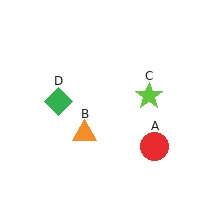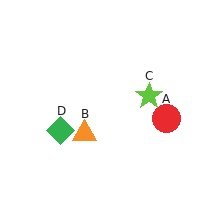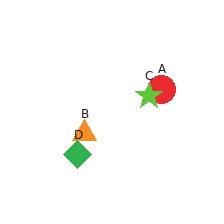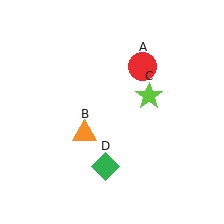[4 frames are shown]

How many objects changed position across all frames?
2 objects changed position: red circle (object A), green diamond (object D).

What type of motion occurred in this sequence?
The red circle (object A), green diamond (object D) rotated counterclockwise around the center of the scene.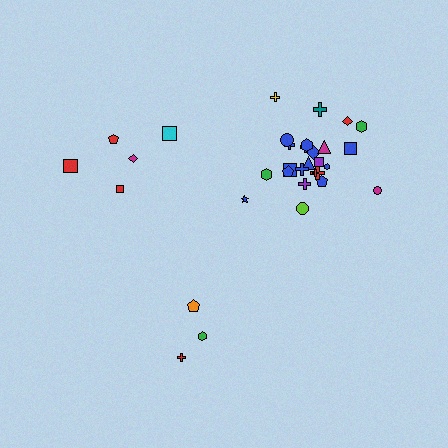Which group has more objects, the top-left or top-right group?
The top-right group.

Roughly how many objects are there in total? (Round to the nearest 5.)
Roughly 35 objects in total.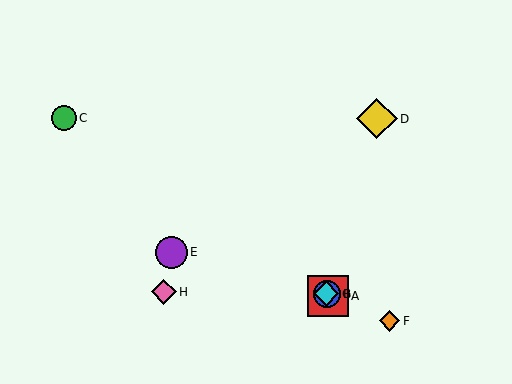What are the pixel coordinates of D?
Object D is at (377, 119).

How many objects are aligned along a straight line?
3 objects (A, B, G) are aligned along a straight line.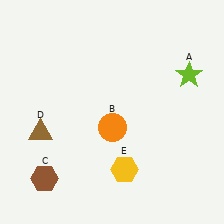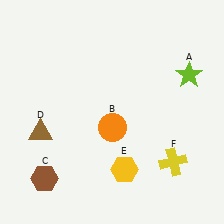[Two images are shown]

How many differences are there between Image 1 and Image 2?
There is 1 difference between the two images.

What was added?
A yellow cross (F) was added in Image 2.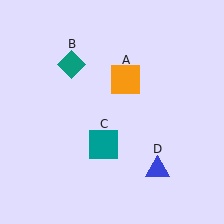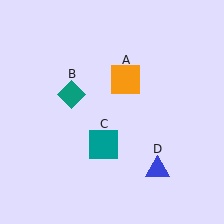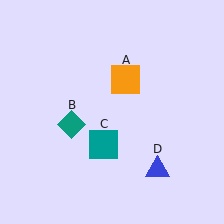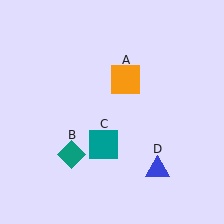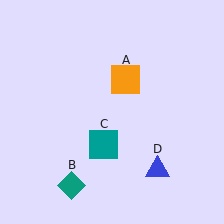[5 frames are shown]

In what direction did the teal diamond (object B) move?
The teal diamond (object B) moved down.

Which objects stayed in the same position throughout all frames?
Orange square (object A) and teal square (object C) and blue triangle (object D) remained stationary.